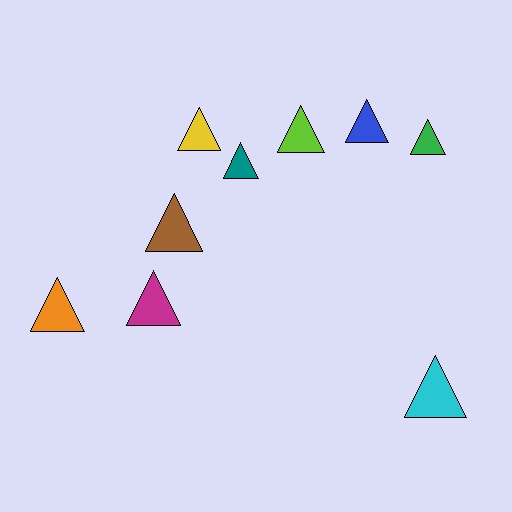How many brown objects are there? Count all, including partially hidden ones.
There is 1 brown object.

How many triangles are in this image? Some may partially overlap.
There are 9 triangles.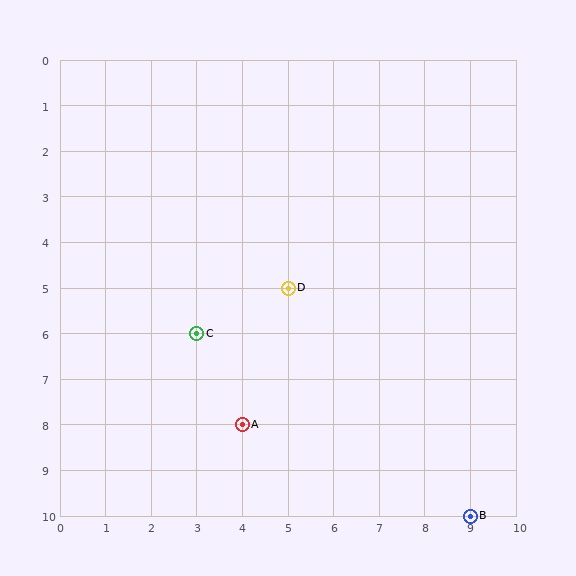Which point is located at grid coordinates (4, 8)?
Point A is at (4, 8).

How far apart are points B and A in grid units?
Points B and A are 5 columns and 2 rows apart (about 5.4 grid units diagonally).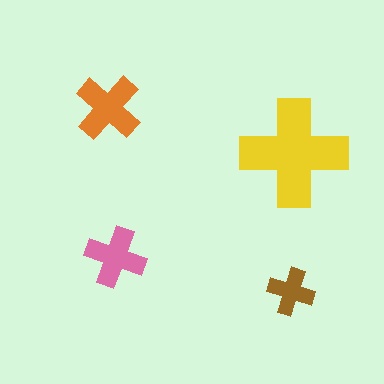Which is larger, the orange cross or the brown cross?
The orange one.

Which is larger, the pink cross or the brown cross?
The pink one.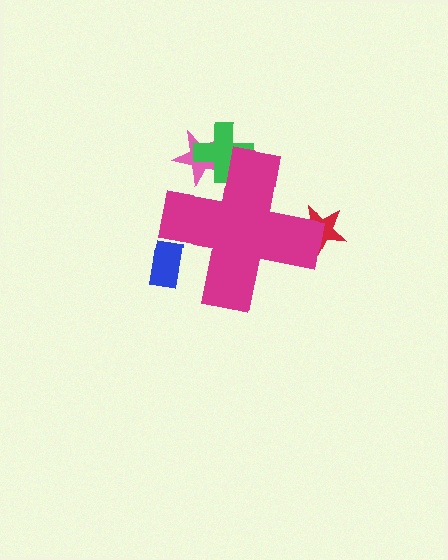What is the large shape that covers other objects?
A magenta cross.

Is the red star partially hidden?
Yes, the red star is partially hidden behind the magenta cross.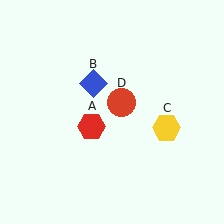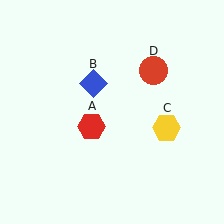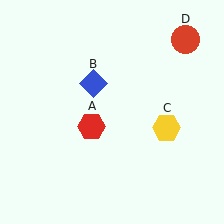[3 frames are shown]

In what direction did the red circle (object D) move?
The red circle (object D) moved up and to the right.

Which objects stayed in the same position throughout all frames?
Red hexagon (object A) and blue diamond (object B) and yellow hexagon (object C) remained stationary.